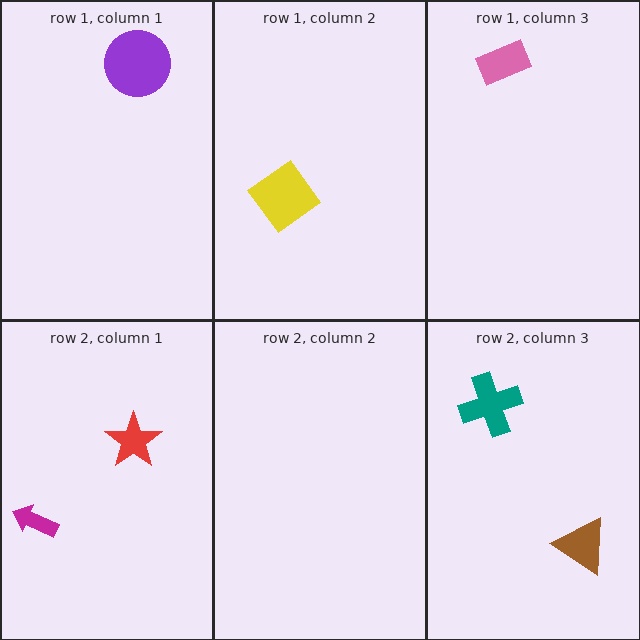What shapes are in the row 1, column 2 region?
The yellow diamond.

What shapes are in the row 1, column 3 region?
The pink rectangle.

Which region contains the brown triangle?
The row 2, column 3 region.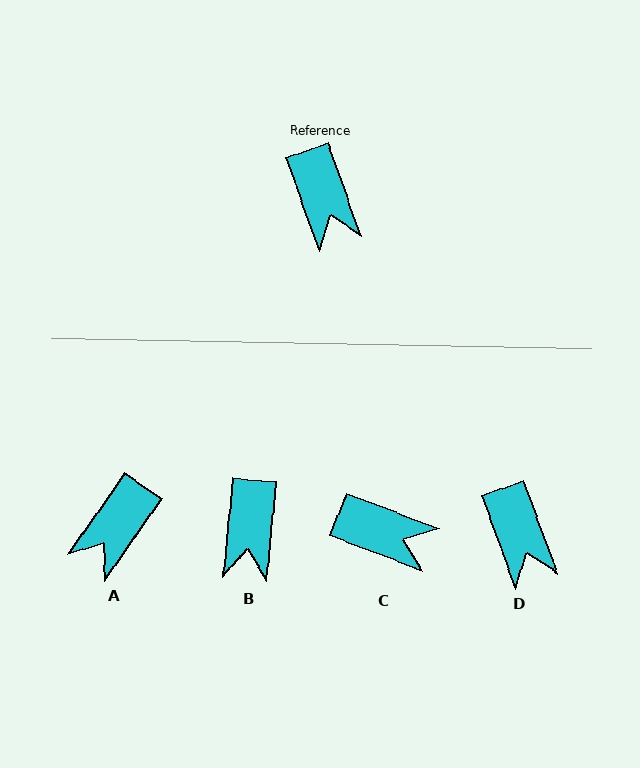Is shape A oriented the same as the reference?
No, it is off by about 54 degrees.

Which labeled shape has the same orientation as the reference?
D.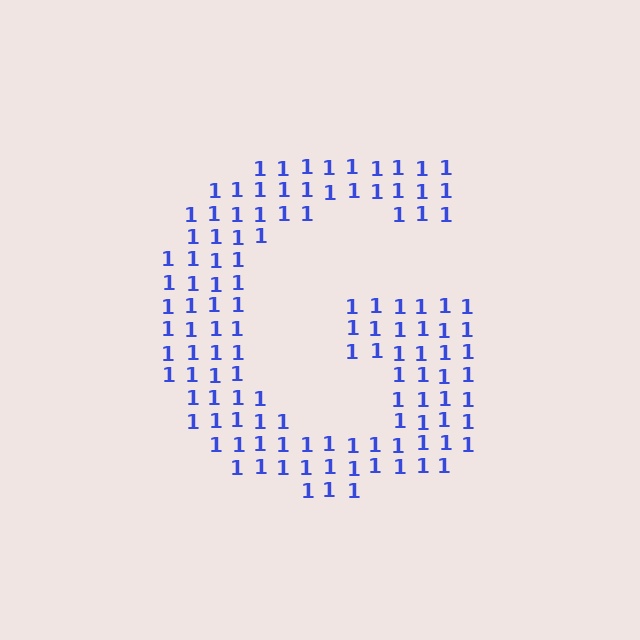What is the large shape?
The large shape is the letter G.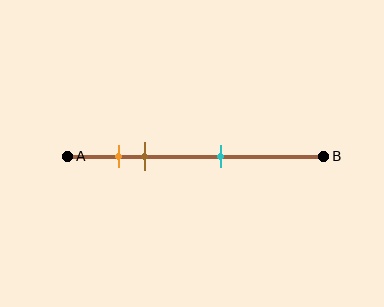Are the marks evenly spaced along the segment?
No, the marks are not evenly spaced.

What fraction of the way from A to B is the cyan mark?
The cyan mark is approximately 60% (0.6) of the way from A to B.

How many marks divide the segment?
There are 3 marks dividing the segment.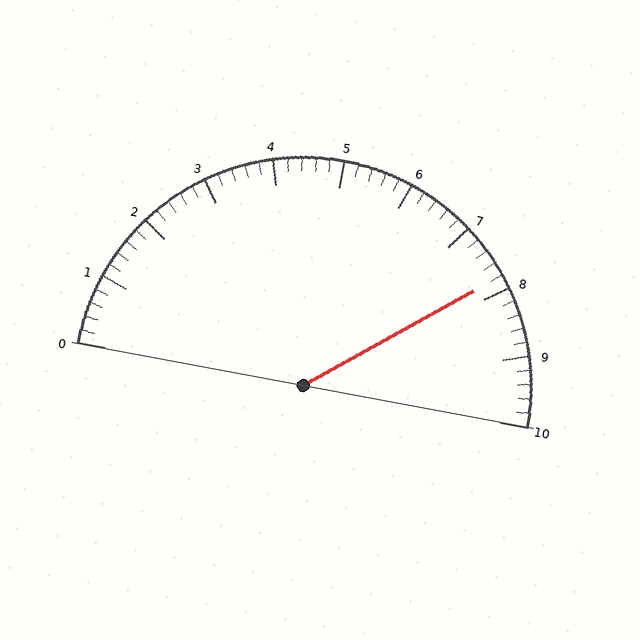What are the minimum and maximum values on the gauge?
The gauge ranges from 0 to 10.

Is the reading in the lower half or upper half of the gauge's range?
The reading is in the upper half of the range (0 to 10).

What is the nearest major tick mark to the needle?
The nearest major tick mark is 8.